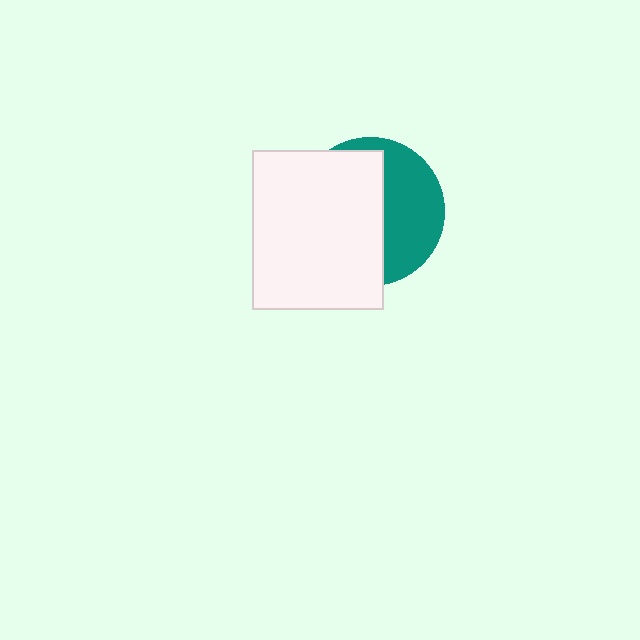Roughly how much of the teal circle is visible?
A small part of it is visible (roughly 42%).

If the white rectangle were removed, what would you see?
You would see the complete teal circle.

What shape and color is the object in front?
The object in front is a white rectangle.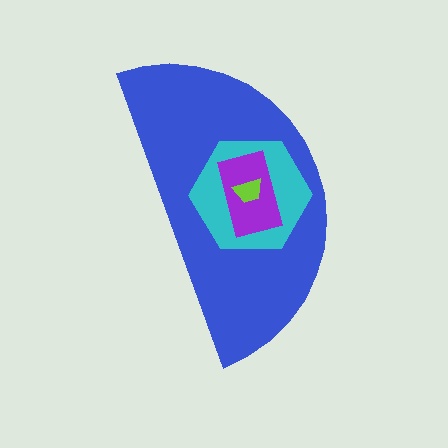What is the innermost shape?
The lime trapezoid.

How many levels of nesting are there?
4.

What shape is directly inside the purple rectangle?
The lime trapezoid.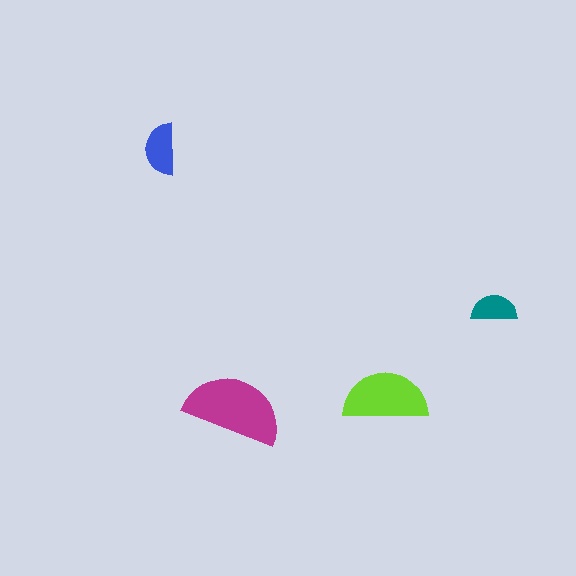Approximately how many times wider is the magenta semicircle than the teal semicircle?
About 2 times wider.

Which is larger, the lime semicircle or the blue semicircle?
The lime one.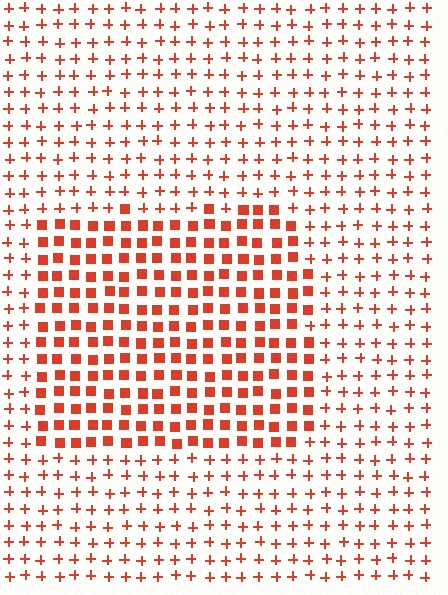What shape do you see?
I see a rectangle.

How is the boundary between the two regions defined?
The boundary is defined by a change in element shape: squares inside vs. plus signs outside. All elements share the same color and spacing.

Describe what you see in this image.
The image is filled with small red elements arranged in a uniform grid. A rectangle-shaped region contains squares, while the surrounding area contains plus signs. The boundary is defined purely by the change in element shape.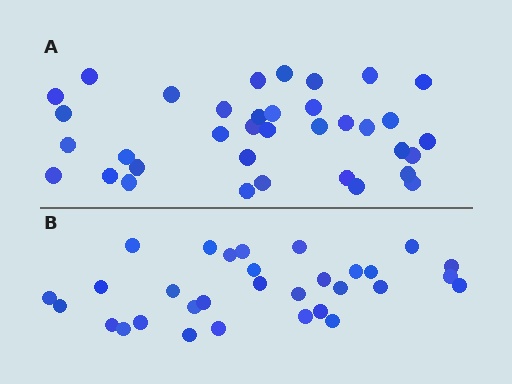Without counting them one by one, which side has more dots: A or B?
Region A (the top region) has more dots.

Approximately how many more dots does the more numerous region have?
Region A has about 5 more dots than region B.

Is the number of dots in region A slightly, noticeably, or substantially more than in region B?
Region A has only slightly more — the two regions are fairly close. The ratio is roughly 1.2 to 1.